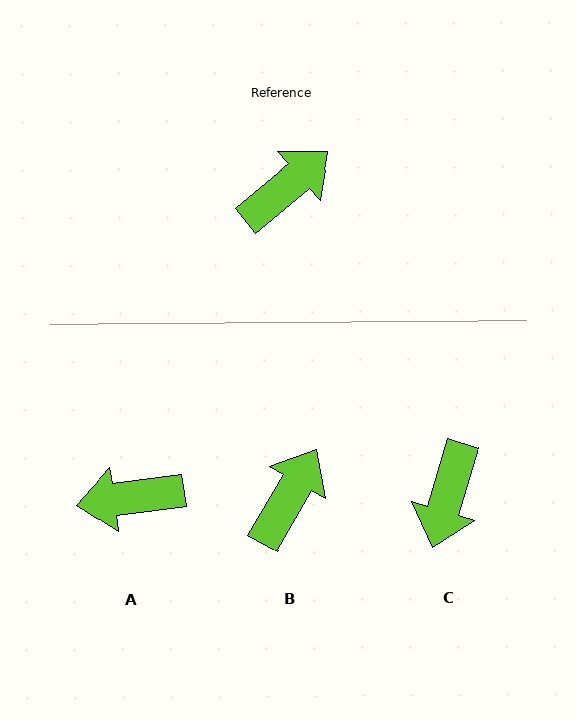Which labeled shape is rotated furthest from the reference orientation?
A, about 148 degrees away.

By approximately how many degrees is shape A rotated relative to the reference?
Approximately 148 degrees counter-clockwise.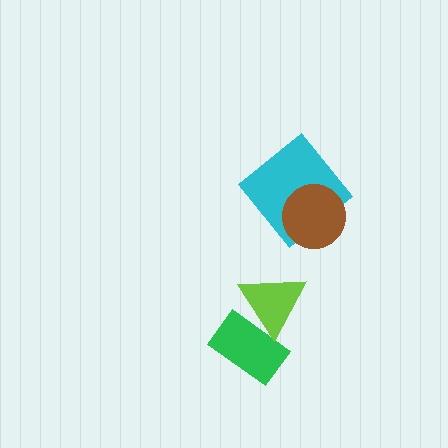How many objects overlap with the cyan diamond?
1 object overlaps with the cyan diamond.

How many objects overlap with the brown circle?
1 object overlaps with the brown circle.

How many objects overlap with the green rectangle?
1 object overlaps with the green rectangle.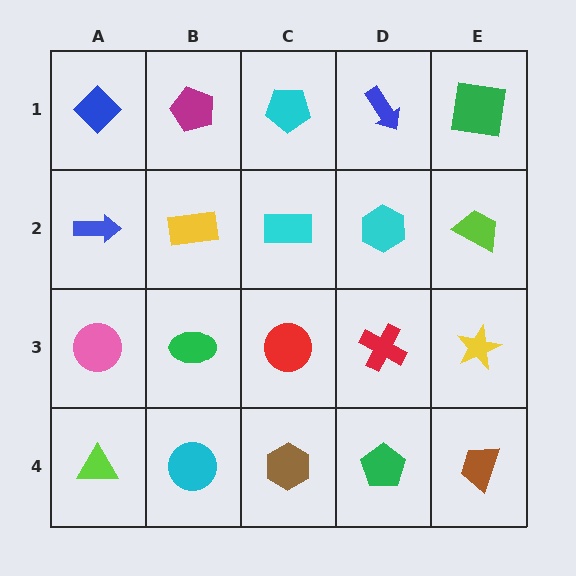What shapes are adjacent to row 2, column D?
A blue arrow (row 1, column D), a red cross (row 3, column D), a cyan rectangle (row 2, column C), a lime trapezoid (row 2, column E).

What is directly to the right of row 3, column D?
A yellow star.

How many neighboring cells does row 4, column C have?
3.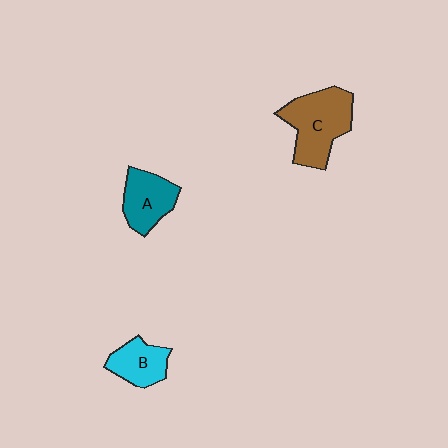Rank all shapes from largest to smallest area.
From largest to smallest: C (brown), A (teal), B (cyan).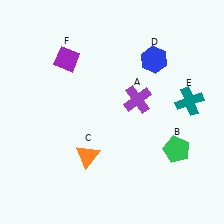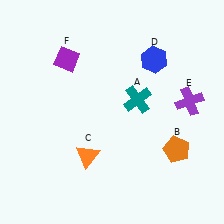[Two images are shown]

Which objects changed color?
A changed from purple to teal. B changed from green to orange. E changed from teal to purple.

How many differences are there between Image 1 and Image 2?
There are 3 differences between the two images.